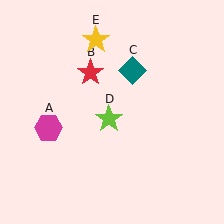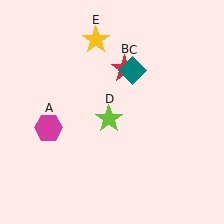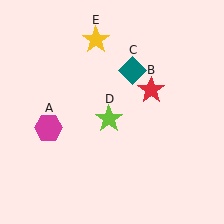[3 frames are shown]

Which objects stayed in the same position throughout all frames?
Magenta hexagon (object A) and teal diamond (object C) and lime star (object D) and yellow star (object E) remained stationary.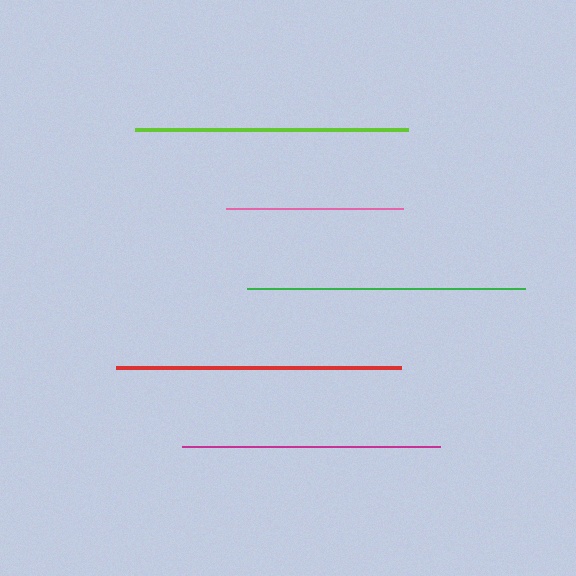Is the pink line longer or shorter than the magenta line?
The magenta line is longer than the pink line.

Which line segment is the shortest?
The pink line is the shortest at approximately 177 pixels.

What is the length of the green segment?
The green segment is approximately 278 pixels long.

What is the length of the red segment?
The red segment is approximately 285 pixels long.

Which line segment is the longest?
The red line is the longest at approximately 285 pixels.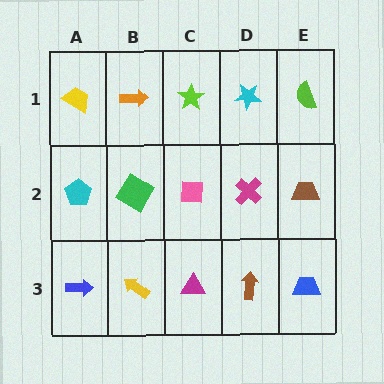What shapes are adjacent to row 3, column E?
A brown trapezoid (row 2, column E), a brown arrow (row 3, column D).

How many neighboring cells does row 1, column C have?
3.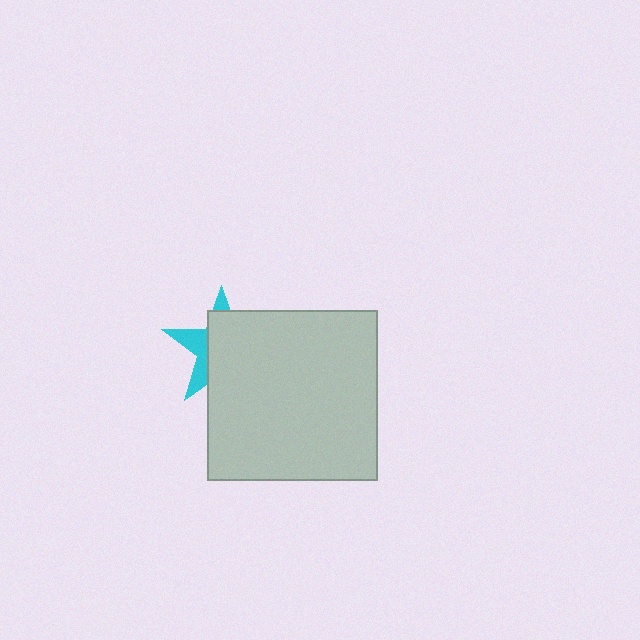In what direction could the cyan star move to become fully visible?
The cyan star could move left. That would shift it out from behind the light gray square entirely.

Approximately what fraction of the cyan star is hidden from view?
Roughly 67% of the cyan star is hidden behind the light gray square.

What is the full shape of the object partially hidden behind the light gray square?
The partially hidden object is a cyan star.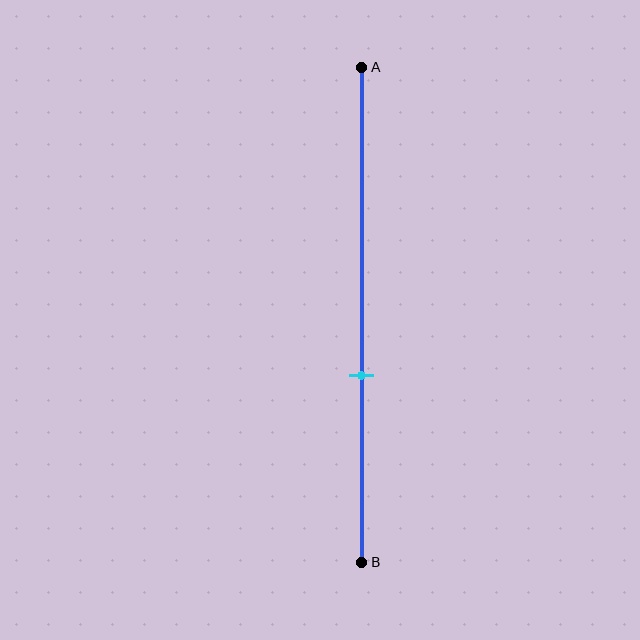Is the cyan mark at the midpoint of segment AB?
No, the mark is at about 60% from A, not at the 50% midpoint.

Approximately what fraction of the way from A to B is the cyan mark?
The cyan mark is approximately 60% of the way from A to B.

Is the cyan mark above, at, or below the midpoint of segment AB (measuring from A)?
The cyan mark is below the midpoint of segment AB.